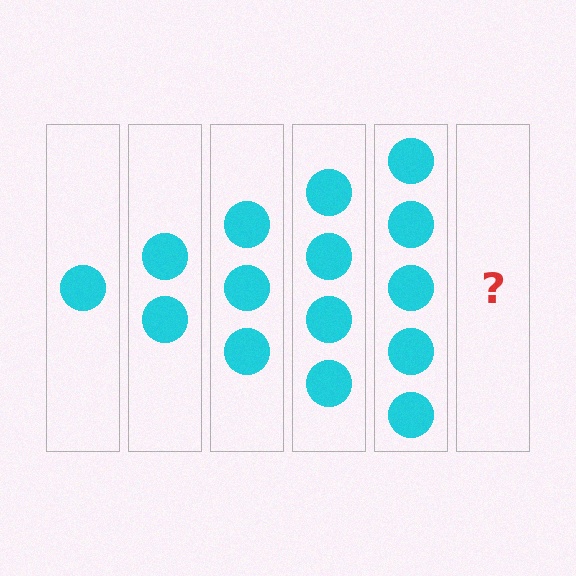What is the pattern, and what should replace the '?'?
The pattern is that each step adds one more circle. The '?' should be 6 circles.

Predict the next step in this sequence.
The next step is 6 circles.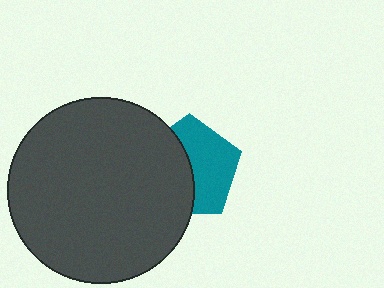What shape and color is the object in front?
The object in front is a dark gray circle.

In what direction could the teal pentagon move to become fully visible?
The teal pentagon could move right. That would shift it out from behind the dark gray circle entirely.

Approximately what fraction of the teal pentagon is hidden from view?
Roughly 48% of the teal pentagon is hidden behind the dark gray circle.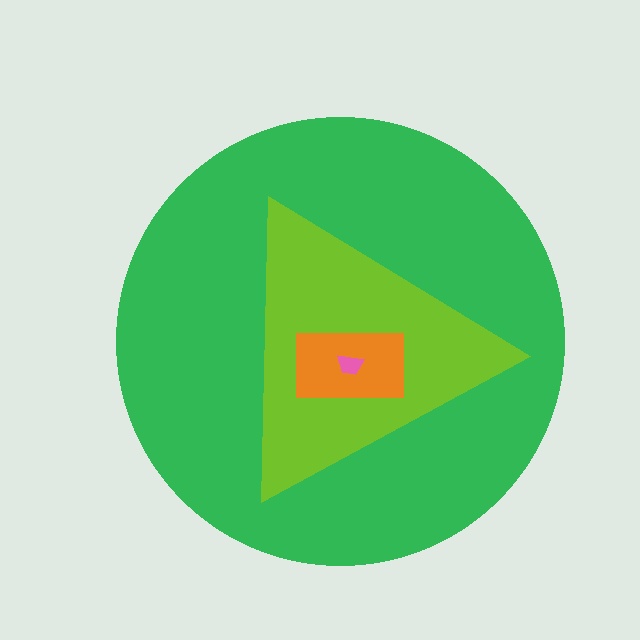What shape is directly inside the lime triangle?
The orange rectangle.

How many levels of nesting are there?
4.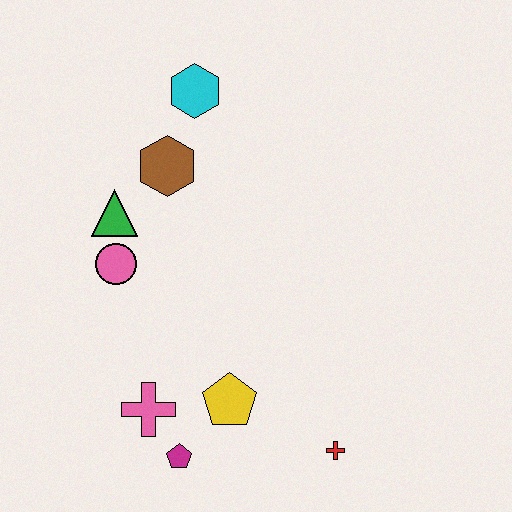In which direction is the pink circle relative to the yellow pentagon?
The pink circle is above the yellow pentagon.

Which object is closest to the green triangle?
The pink circle is closest to the green triangle.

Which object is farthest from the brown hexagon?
The red cross is farthest from the brown hexagon.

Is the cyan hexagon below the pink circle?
No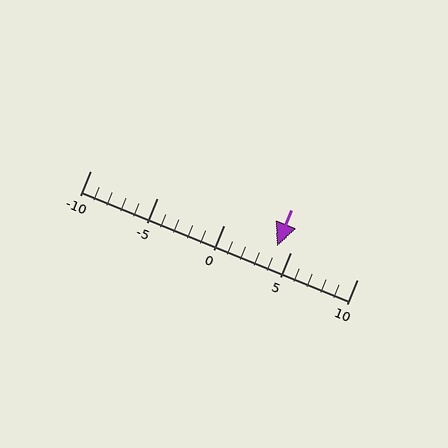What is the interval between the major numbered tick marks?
The major tick marks are spaced 5 units apart.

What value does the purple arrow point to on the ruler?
The purple arrow points to approximately 4.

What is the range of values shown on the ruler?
The ruler shows values from -10 to 10.